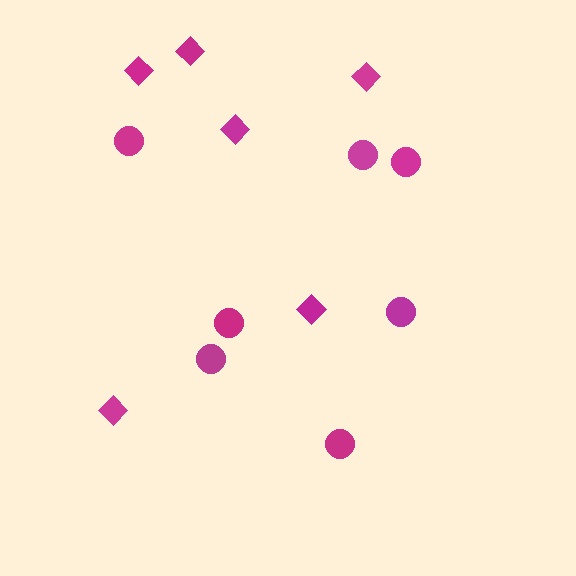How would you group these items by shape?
There are 2 groups: one group of circles (7) and one group of diamonds (6).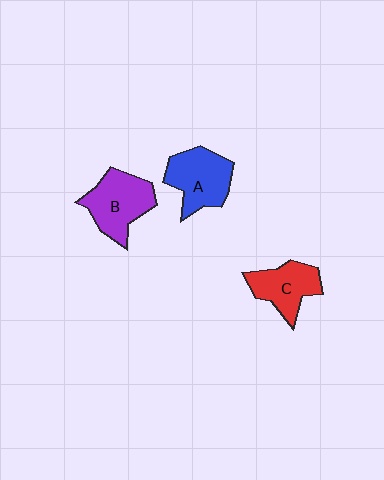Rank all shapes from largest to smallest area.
From largest to smallest: B (purple), A (blue), C (red).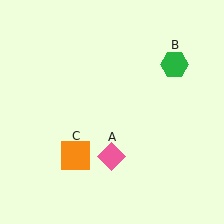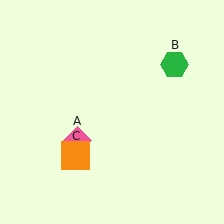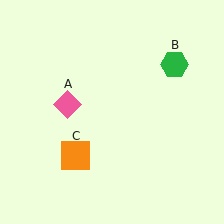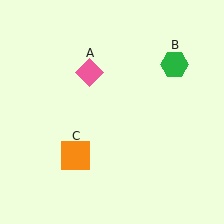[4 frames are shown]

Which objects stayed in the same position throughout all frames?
Green hexagon (object B) and orange square (object C) remained stationary.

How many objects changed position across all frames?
1 object changed position: pink diamond (object A).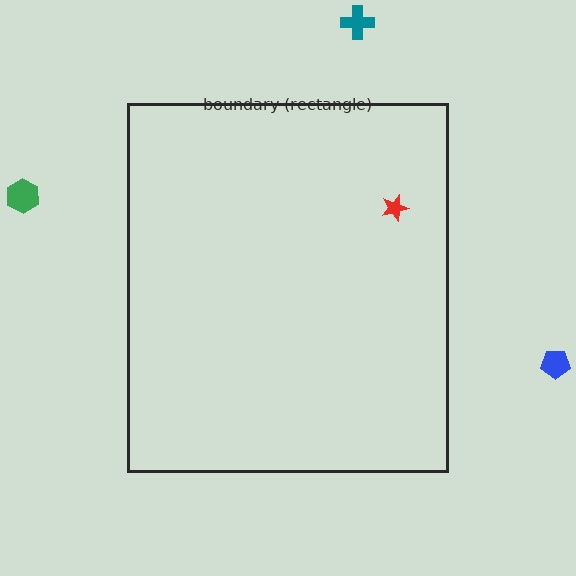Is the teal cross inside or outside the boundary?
Outside.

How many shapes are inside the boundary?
1 inside, 3 outside.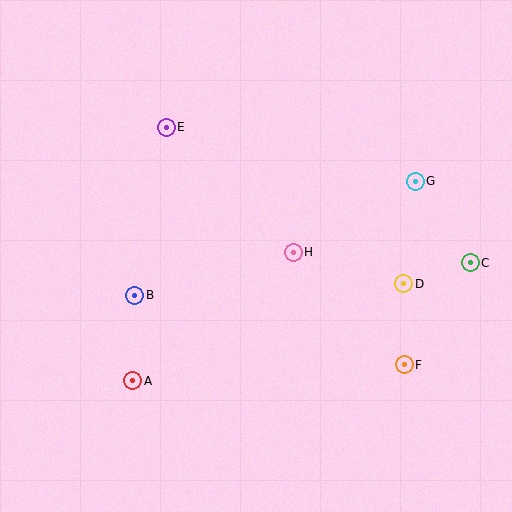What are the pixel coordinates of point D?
Point D is at (404, 284).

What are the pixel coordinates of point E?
Point E is at (166, 127).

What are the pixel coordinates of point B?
Point B is at (135, 295).